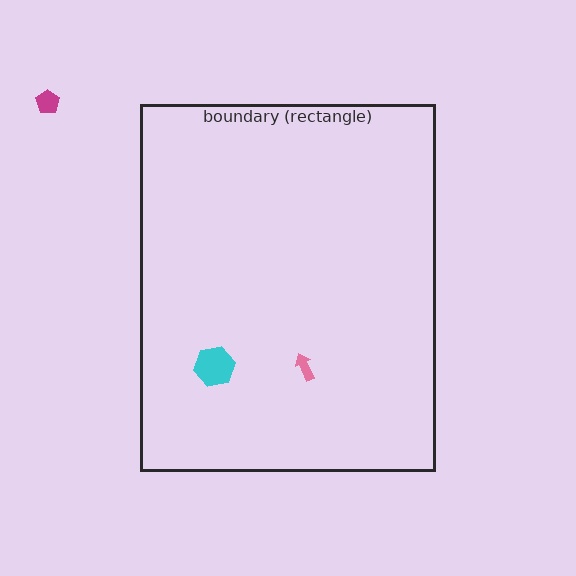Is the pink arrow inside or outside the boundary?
Inside.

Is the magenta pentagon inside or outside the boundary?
Outside.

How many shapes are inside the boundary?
2 inside, 1 outside.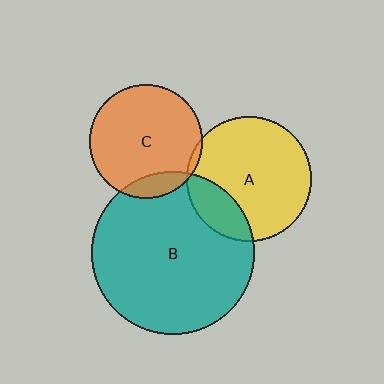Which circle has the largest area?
Circle B (teal).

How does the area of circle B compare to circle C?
Approximately 2.1 times.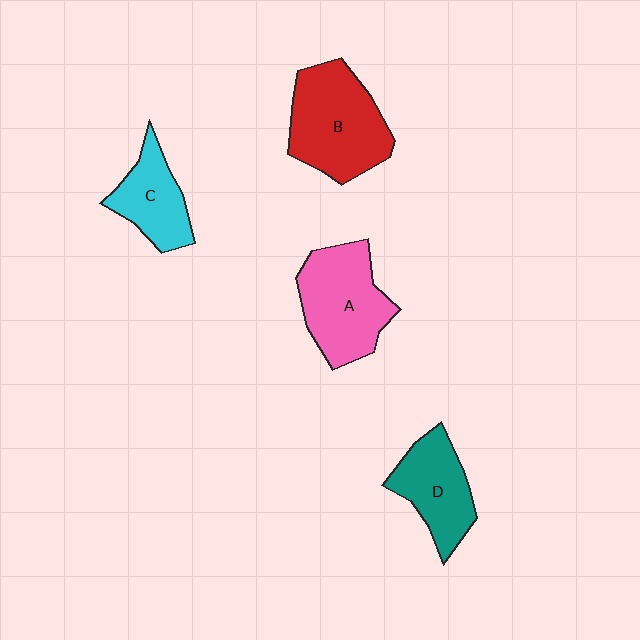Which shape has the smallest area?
Shape C (cyan).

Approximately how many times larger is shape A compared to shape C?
Approximately 1.5 times.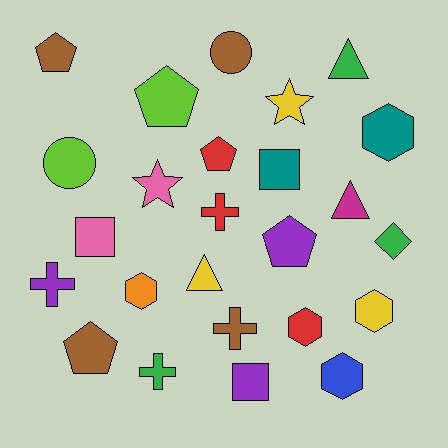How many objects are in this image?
There are 25 objects.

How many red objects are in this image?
There are 3 red objects.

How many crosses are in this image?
There are 4 crosses.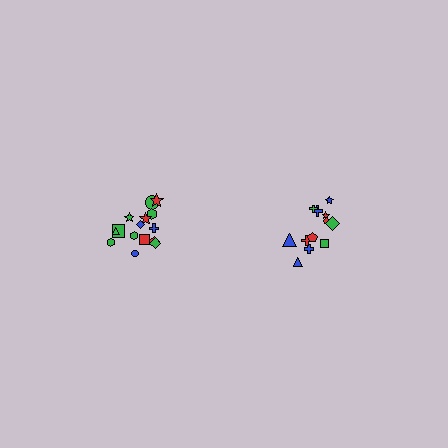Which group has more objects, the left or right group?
The left group.